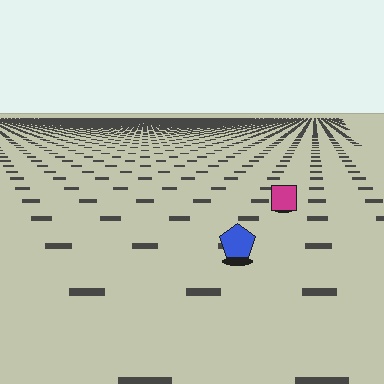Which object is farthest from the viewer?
The magenta square is farthest from the viewer. It appears smaller and the ground texture around it is denser.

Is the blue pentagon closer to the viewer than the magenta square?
Yes. The blue pentagon is closer — you can tell from the texture gradient: the ground texture is coarser near it.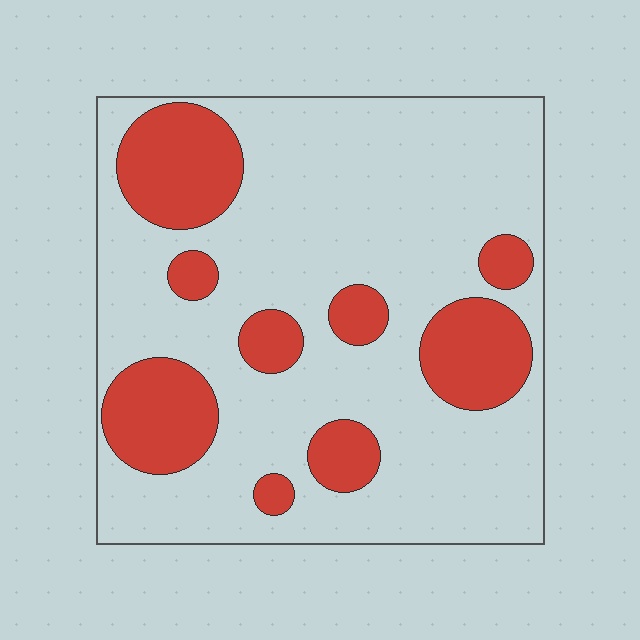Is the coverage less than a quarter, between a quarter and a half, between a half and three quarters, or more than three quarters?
Between a quarter and a half.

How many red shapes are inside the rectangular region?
9.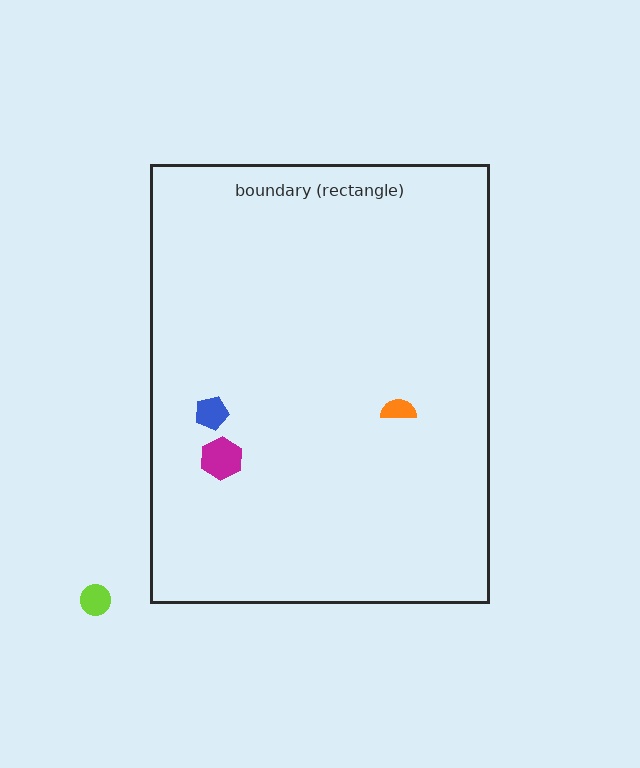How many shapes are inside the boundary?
3 inside, 1 outside.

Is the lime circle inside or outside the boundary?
Outside.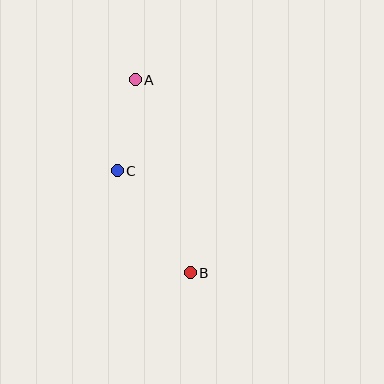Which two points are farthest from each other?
Points A and B are farthest from each other.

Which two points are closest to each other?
Points A and C are closest to each other.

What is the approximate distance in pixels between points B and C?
The distance between B and C is approximately 126 pixels.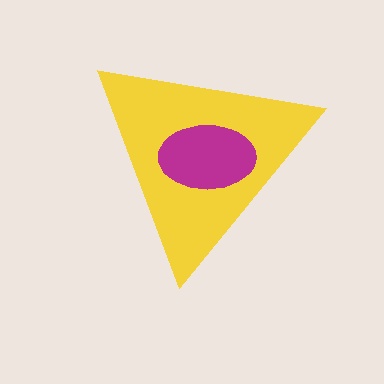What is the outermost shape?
The yellow triangle.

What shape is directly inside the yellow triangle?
The magenta ellipse.